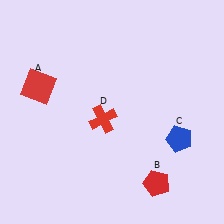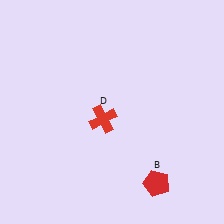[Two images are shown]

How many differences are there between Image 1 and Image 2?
There are 2 differences between the two images.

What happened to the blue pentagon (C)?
The blue pentagon (C) was removed in Image 2. It was in the bottom-right area of Image 1.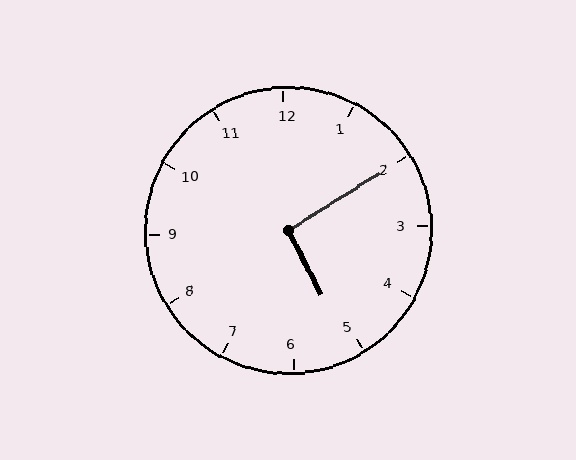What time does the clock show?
5:10.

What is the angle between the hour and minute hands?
Approximately 95 degrees.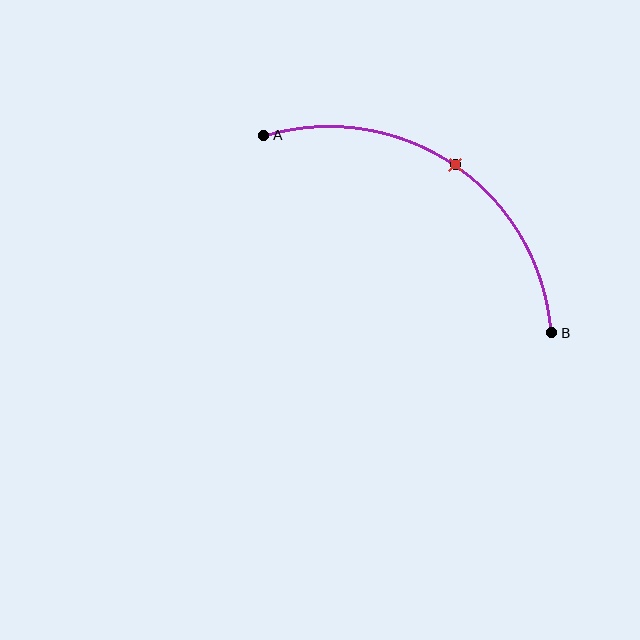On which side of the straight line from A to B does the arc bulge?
The arc bulges above and to the right of the straight line connecting A and B.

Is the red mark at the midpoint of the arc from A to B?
Yes. The red mark lies on the arc at equal arc-length from both A and B — it is the arc midpoint.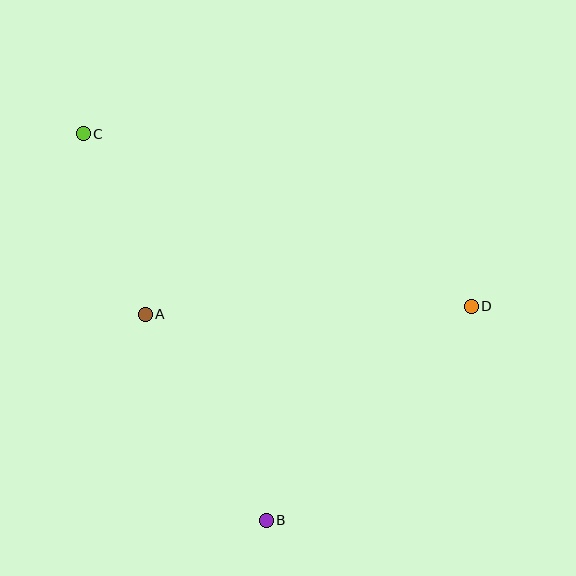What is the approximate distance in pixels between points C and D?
The distance between C and D is approximately 425 pixels.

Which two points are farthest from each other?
Points B and C are farthest from each other.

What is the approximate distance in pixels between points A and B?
The distance between A and B is approximately 239 pixels.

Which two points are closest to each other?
Points A and C are closest to each other.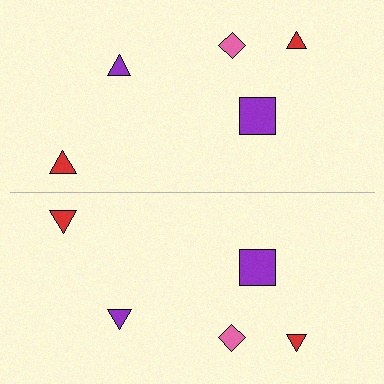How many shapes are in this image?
There are 10 shapes in this image.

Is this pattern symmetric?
Yes, this pattern has bilateral (reflection) symmetry.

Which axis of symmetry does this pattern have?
The pattern has a horizontal axis of symmetry running through the center of the image.